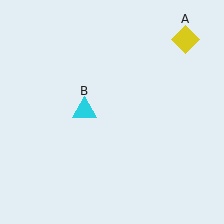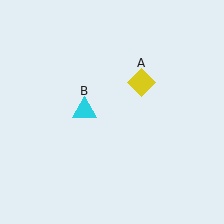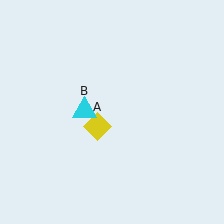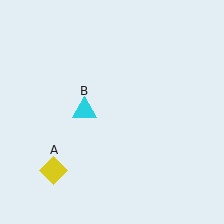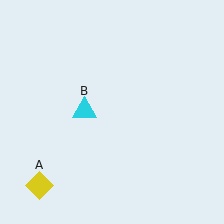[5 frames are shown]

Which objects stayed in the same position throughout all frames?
Cyan triangle (object B) remained stationary.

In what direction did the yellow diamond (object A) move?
The yellow diamond (object A) moved down and to the left.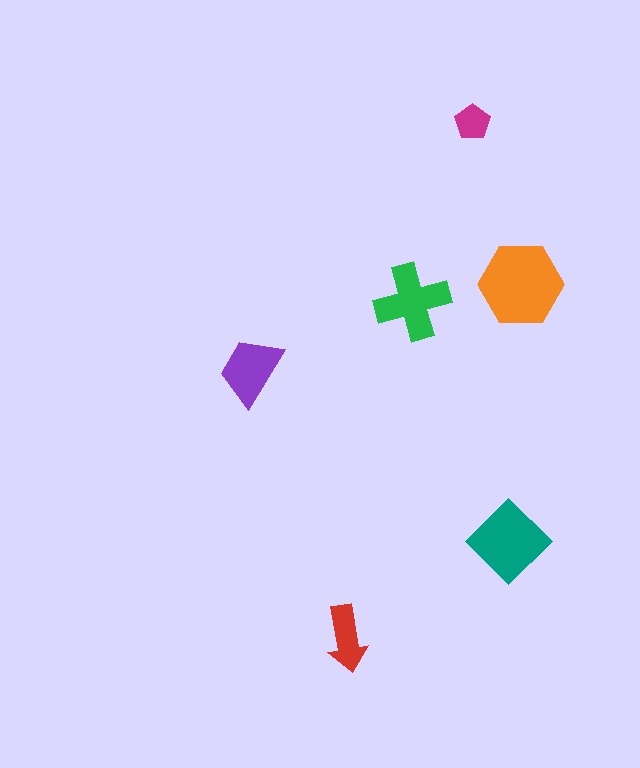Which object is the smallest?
The magenta pentagon.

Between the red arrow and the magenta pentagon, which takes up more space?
The red arrow.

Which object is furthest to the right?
The orange hexagon is rightmost.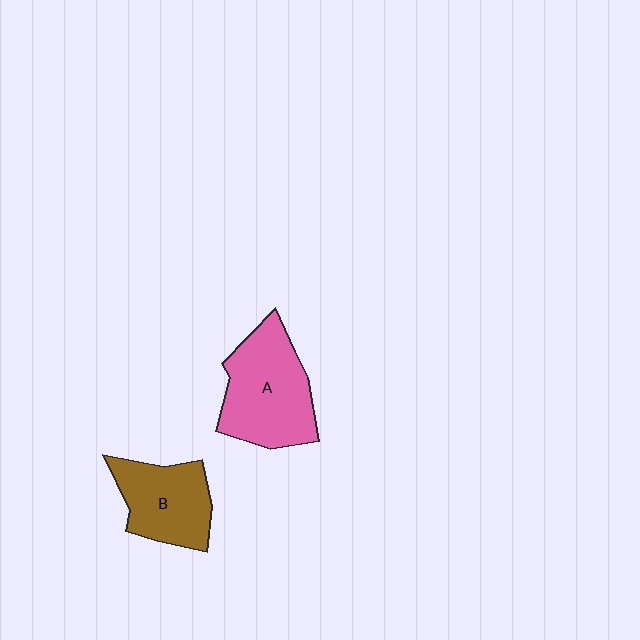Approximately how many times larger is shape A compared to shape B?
Approximately 1.3 times.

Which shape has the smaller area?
Shape B (brown).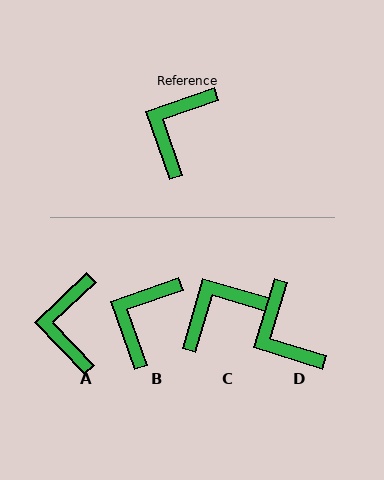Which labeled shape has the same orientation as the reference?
B.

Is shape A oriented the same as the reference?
No, it is off by about 25 degrees.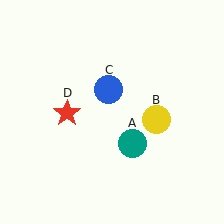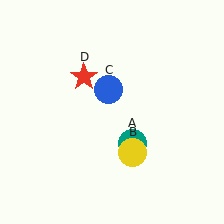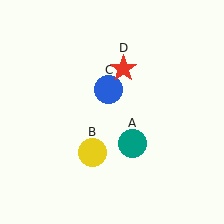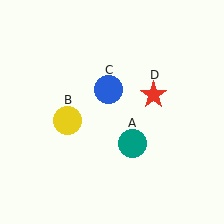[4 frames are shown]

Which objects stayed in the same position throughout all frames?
Teal circle (object A) and blue circle (object C) remained stationary.